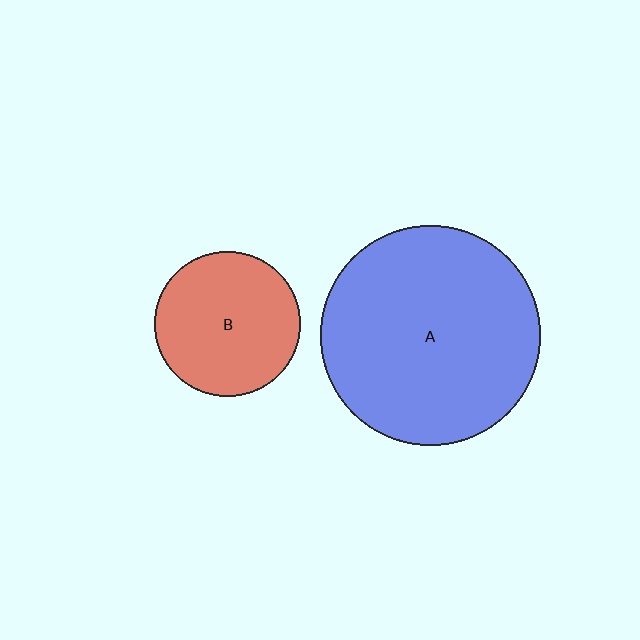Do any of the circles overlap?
No, none of the circles overlap.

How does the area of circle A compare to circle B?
Approximately 2.3 times.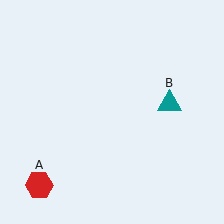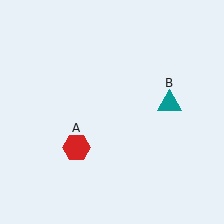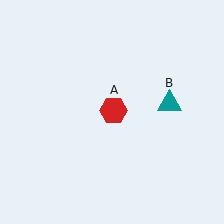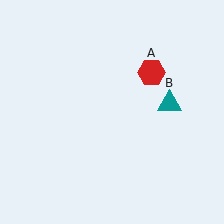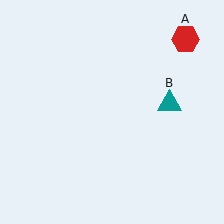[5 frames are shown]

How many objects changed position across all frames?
1 object changed position: red hexagon (object A).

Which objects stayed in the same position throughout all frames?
Teal triangle (object B) remained stationary.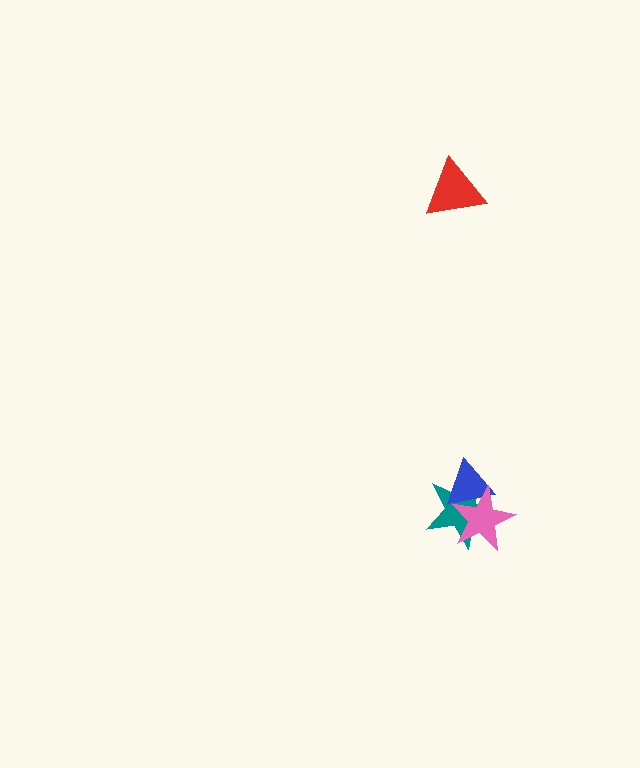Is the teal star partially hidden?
Yes, it is partially covered by another shape.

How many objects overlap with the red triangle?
0 objects overlap with the red triangle.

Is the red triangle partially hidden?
No, no other shape covers it.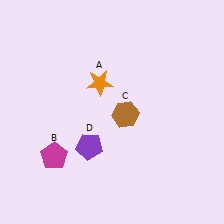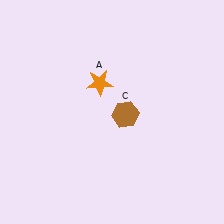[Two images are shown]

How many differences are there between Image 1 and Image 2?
There are 2 differences between the two images.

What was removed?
The purple pentagon (D), the magenta pentagon (B) were removed in Image 2.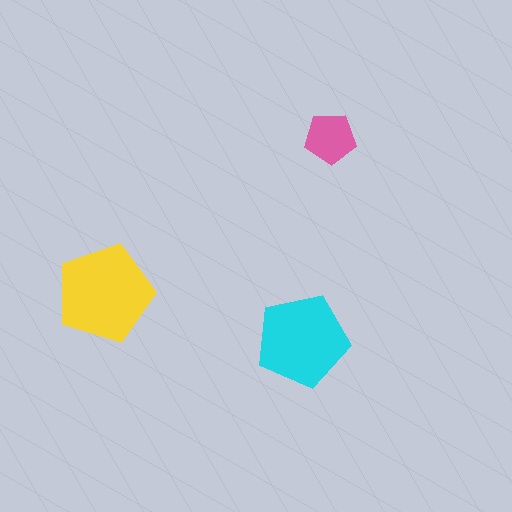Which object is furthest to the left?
The yellow pentagon is leftmost.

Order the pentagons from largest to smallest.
the yellow one, the cyan one, the pink one.